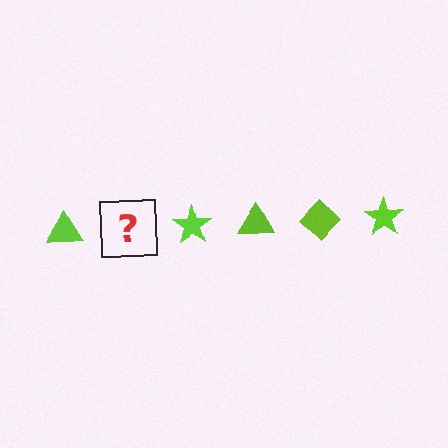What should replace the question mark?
The question mark should be replaced with a lime diamond.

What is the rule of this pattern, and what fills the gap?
The rule is that the pattern cycles through triangle, diamond, star shapes in lime. The gap should be filled with a lime diamond.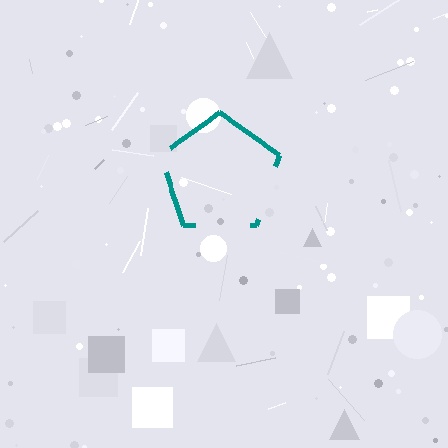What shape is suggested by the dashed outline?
The dashed outline suggests a pentagon.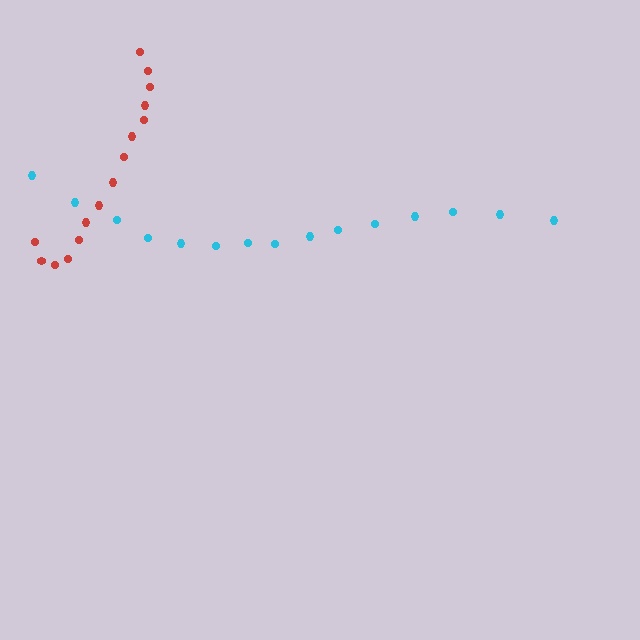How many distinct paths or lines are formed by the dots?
There are 2 distinct paths.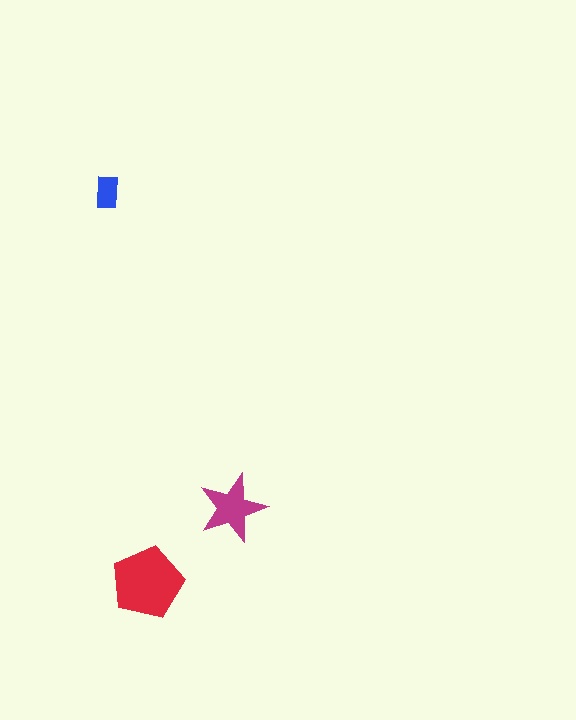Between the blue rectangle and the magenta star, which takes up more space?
The magenta star.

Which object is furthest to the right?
The magenta star is rightmost.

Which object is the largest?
The red pentagon.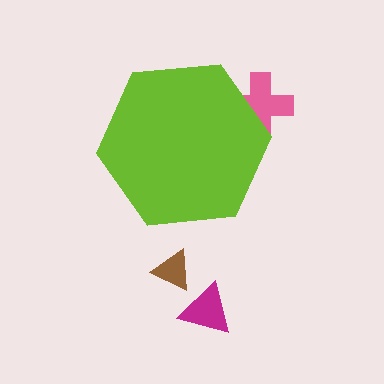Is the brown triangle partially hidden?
No, the brown triangle is fully visible.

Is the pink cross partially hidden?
Yes, the pink cross is partially hidden behind the lime hexagon.